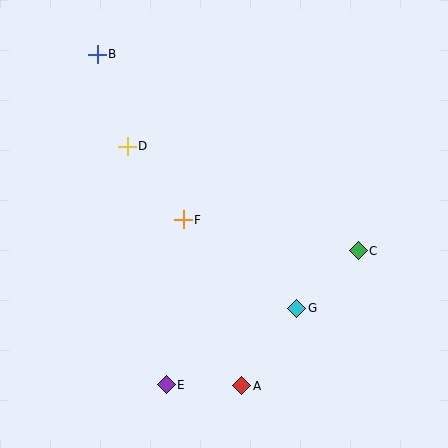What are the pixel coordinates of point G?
Point G is at (297, 308).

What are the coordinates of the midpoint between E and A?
The midpoint between E and A is at (204, 385).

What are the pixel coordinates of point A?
Point A is at (242, 386).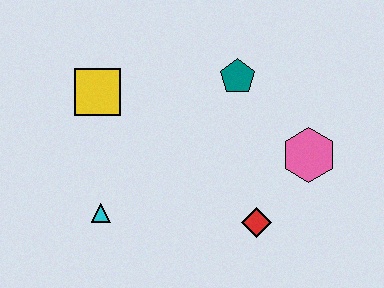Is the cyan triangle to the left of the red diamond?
Yes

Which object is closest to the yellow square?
The cyan triangle is closest to the yellow square.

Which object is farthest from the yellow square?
The pink hexagon is farthest from the yellow square.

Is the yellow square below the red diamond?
No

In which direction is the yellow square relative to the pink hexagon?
The yellow square is to the left of the pink hexagon.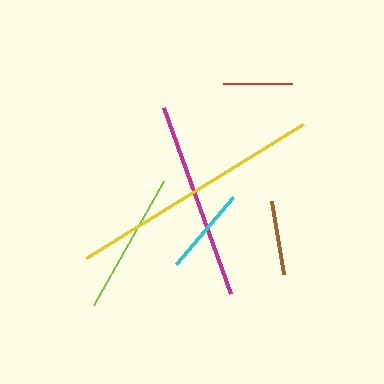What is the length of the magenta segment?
The magenta segment is approximately 198 pixels long.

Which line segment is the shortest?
The red line is the shortest at approximately 69 pixels.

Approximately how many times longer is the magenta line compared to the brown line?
The magenta line is approximately 2.7 times the length of the brown line.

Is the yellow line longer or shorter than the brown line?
The yellow line is longer than the brown line.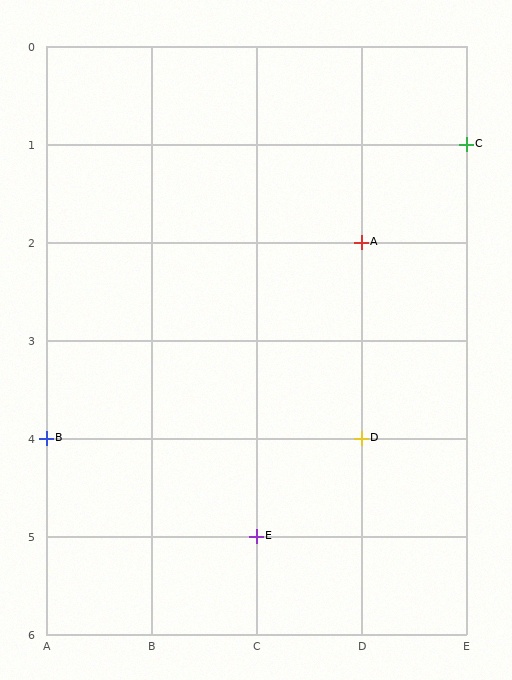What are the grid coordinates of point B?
Point B is at grid coordinates (A, 4).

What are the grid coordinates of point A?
Point A is at grid coordinates (D, 2).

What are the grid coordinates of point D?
Point D is at grid coordinates (D, 4).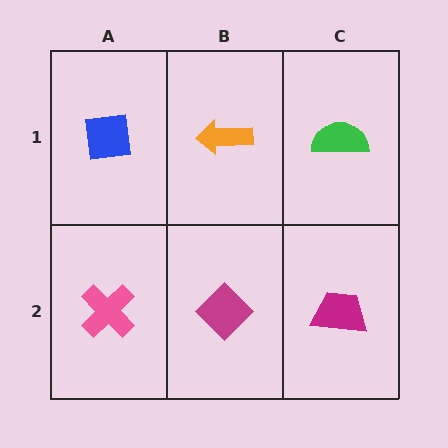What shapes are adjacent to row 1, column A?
A pink cross (row 2, column A), an orange arrow (row 1, column B).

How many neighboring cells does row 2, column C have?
2.